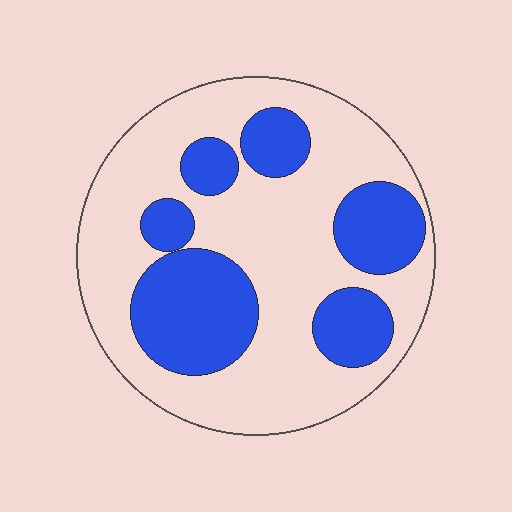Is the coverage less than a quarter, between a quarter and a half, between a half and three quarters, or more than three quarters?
Between a quarter and a half.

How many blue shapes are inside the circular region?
6.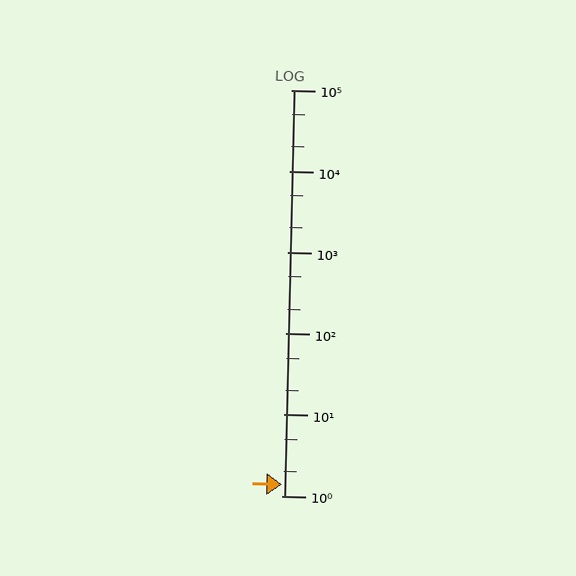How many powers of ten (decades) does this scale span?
The scale spans 5 decades, from 1 to 100000.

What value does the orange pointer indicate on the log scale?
The pointer indicates approximately 1.4.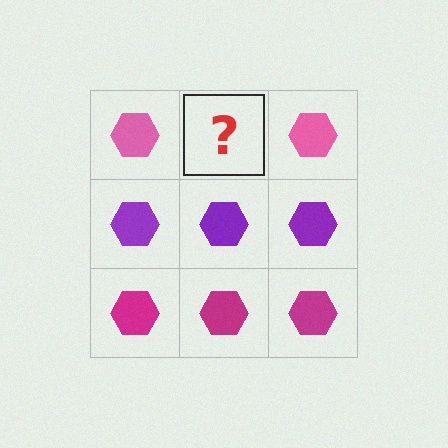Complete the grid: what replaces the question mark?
The question mark should be replaced with a pink hexagon.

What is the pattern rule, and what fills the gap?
The rule is that each row has a consistent color. The gap should be filled with a pink hexagon.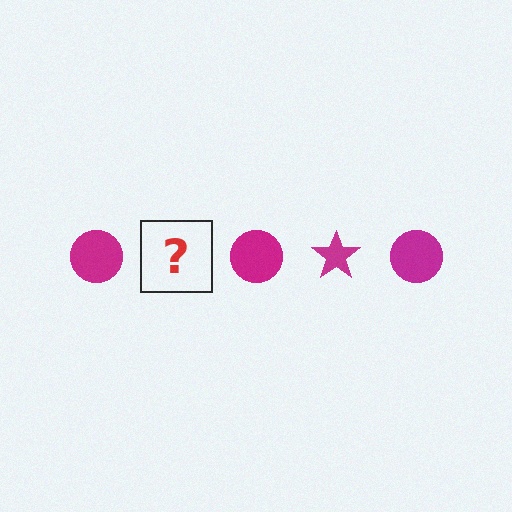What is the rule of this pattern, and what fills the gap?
The rule is that the pattern cycles through circle, star shapes in magenta. The gap should be filled with a magenta star.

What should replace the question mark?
The question mark should be replaced with a magenta star.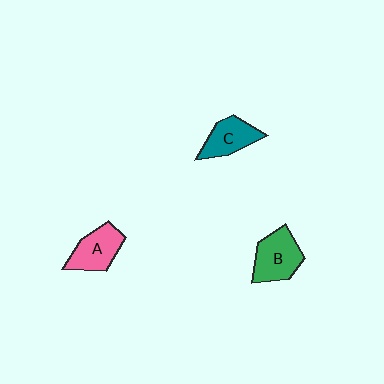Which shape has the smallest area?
Shape C (teal).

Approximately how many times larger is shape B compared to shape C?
Approximately 1.2 times.